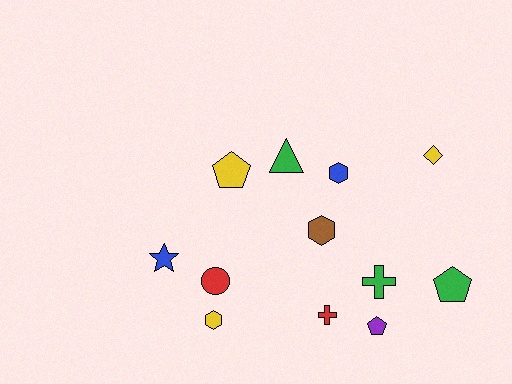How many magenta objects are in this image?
There are no magenta objects.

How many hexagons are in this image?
There are 3 hexagons.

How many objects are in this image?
There are 12 objects.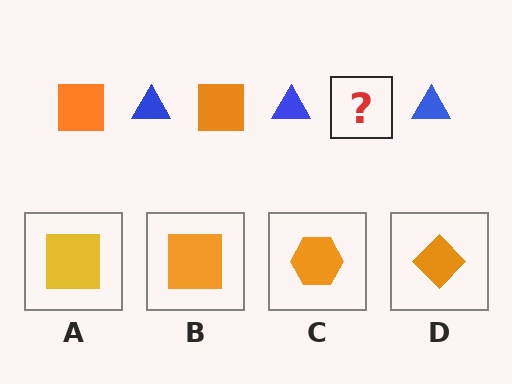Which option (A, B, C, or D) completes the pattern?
B.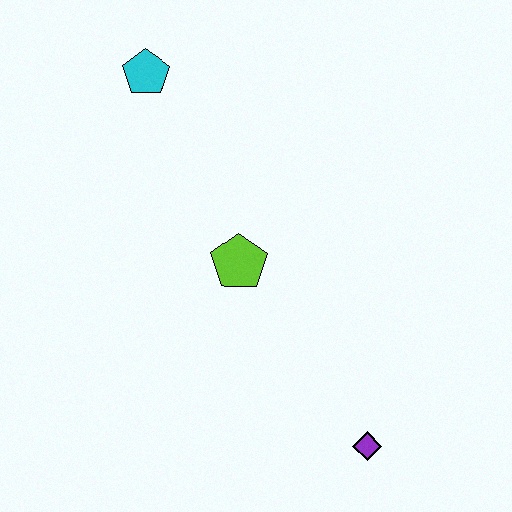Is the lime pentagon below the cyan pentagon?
Yes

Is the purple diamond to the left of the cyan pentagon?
No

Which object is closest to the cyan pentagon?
The lime pentagon is closest to the cyan pentagon.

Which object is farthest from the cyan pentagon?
The purple diamond is farthest from the cyan pentagon.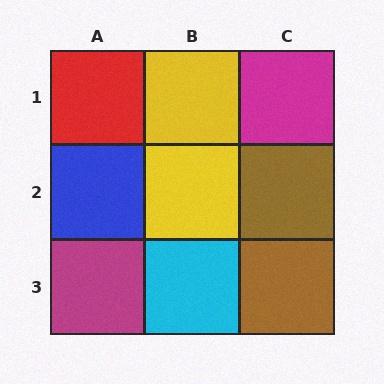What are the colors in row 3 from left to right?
Magenta, cyan, brown.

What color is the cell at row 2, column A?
Blue.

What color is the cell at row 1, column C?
Magenta.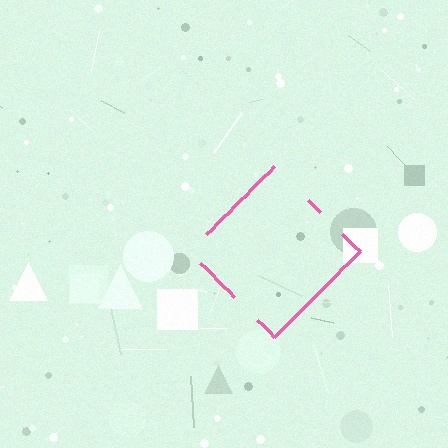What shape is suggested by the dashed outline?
The dashed outline suggests a diamond.